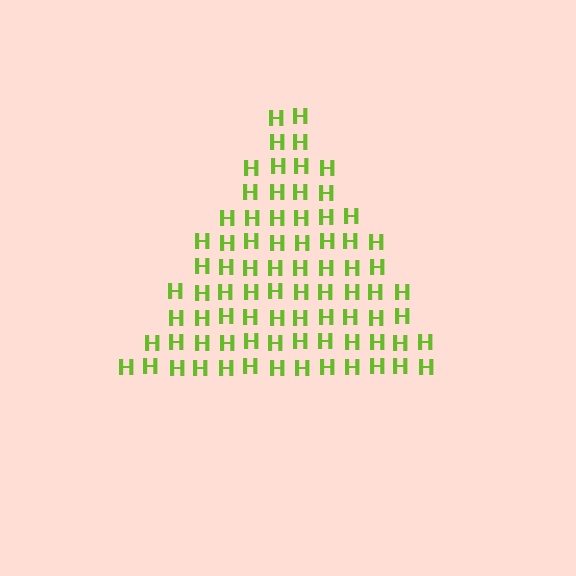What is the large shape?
The large shape is a triangle.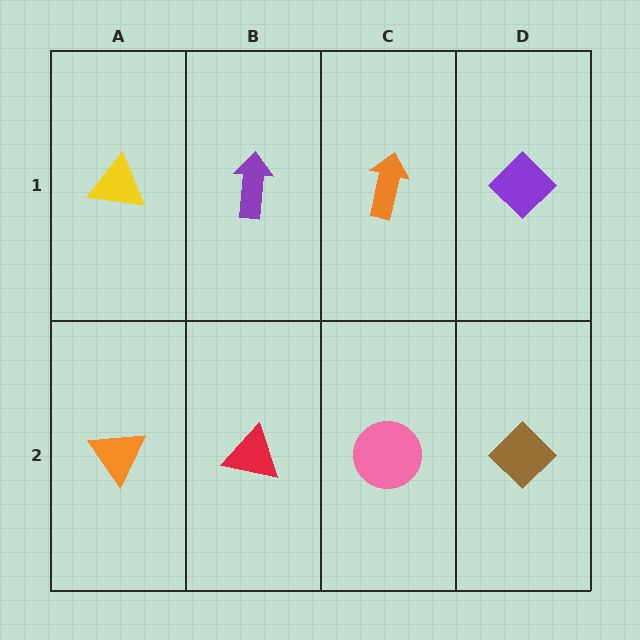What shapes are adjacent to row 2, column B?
A purple arrow (row 1, column B), an orange triangle (row 2, column A), a pink circle (row 2, column C).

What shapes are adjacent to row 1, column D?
A brown diamond (row 2, column D), an orange arrow (row 1, column C).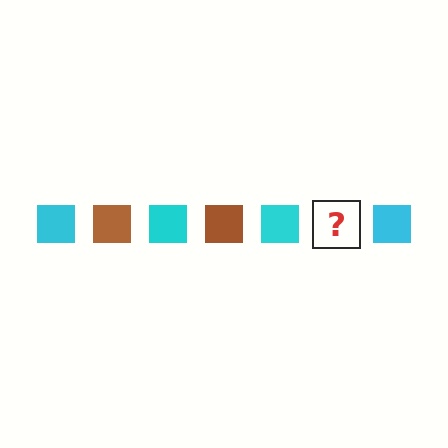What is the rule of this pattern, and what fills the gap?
The rule is that the pattern cycles through cyan, brown squares. The gap should be filled with a brown square.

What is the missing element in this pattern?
The missing element is a brown square.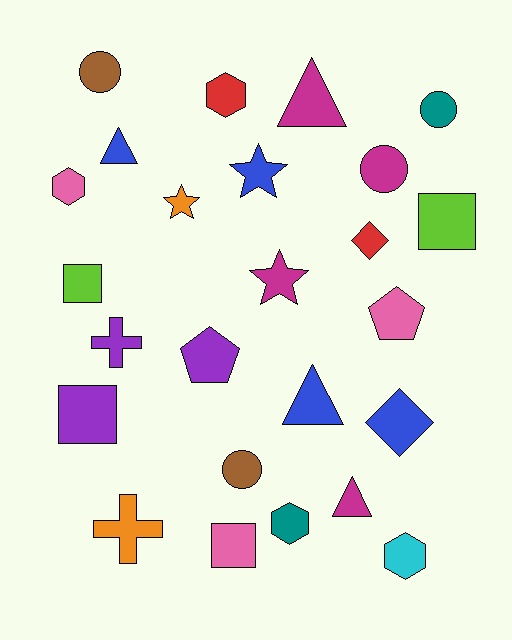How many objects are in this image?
There are 25 objects.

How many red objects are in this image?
There are 2 red objects.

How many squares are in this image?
There are 4 squares.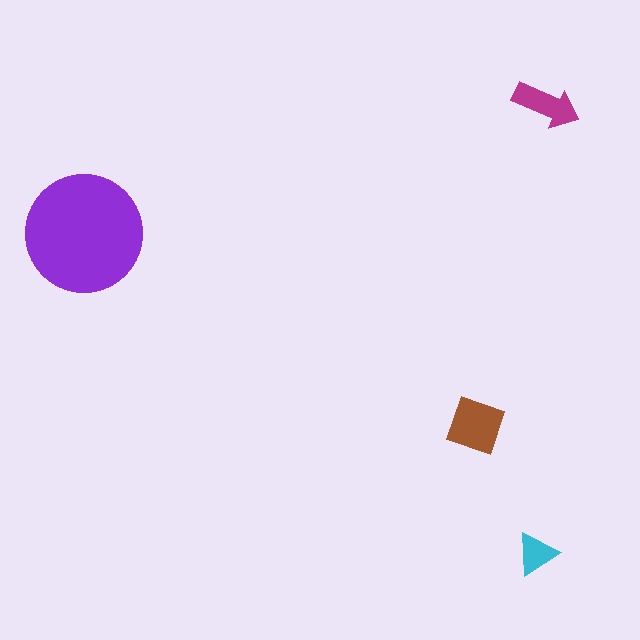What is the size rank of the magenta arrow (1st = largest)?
3rd.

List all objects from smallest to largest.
The cyan triangle, the magenta arrow, the brown diamond, the purple circle.